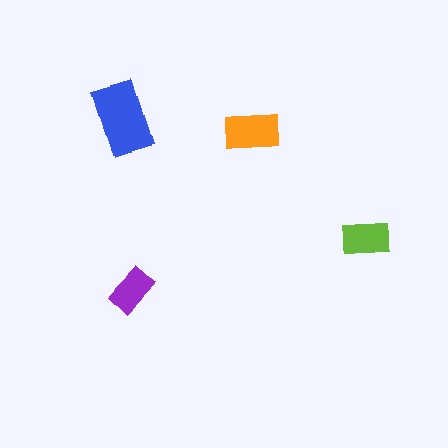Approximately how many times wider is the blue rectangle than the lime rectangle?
About 1.5 times wider.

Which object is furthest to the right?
The lime rectangle is rightmost.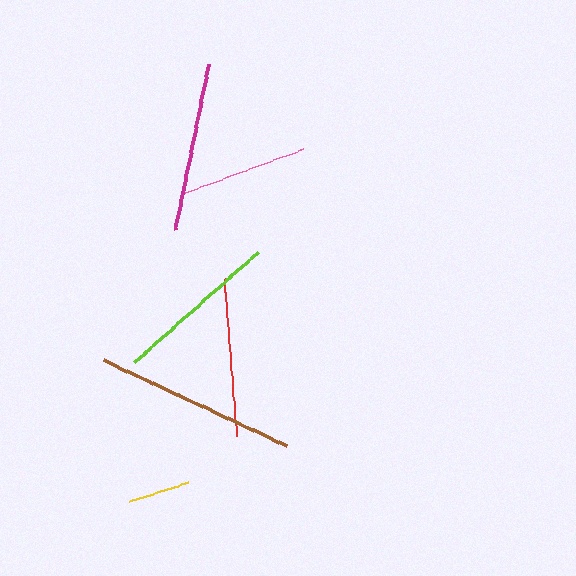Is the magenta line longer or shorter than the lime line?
The magenta line is longer than the lime line.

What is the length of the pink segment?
The pink segment is approximately 126 pixels long.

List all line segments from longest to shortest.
From longest to shortest: brown, magenta, lime, red, pink, yellow.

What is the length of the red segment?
The red segment is approximately 159 pixels long.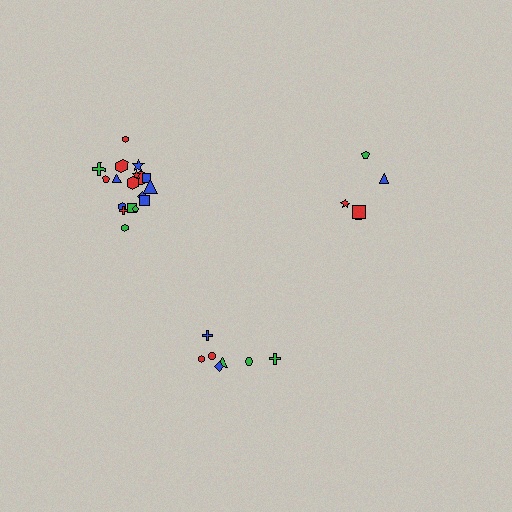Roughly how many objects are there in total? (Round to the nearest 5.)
Roughly 30 objects in total.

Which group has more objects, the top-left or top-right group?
The top-left group.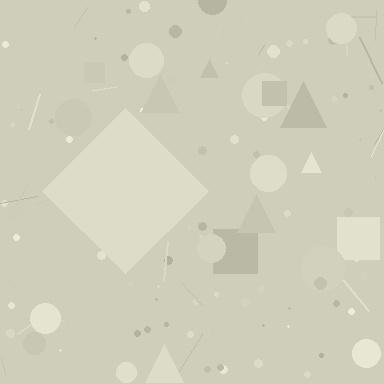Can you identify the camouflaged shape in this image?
The camouflaged shape is a diamond.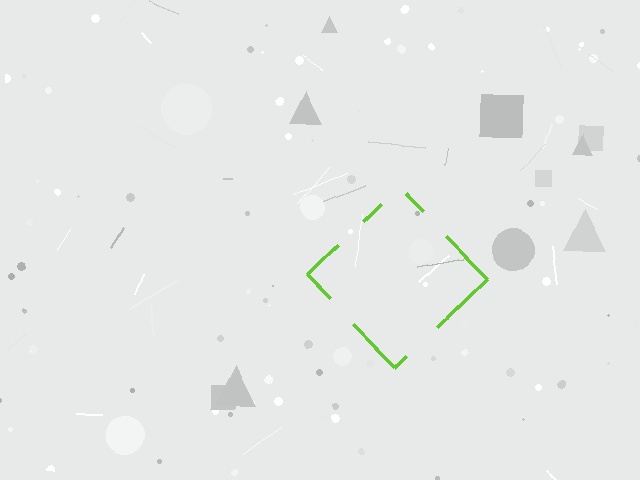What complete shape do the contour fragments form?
The contour fragments form a diamond.